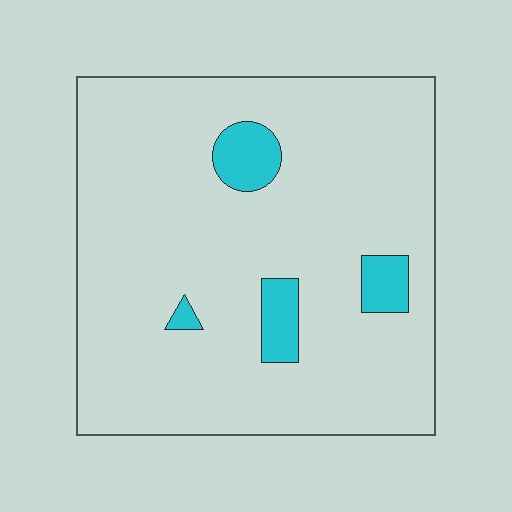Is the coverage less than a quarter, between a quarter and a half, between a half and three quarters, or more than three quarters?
Less than a quarter.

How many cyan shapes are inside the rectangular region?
4.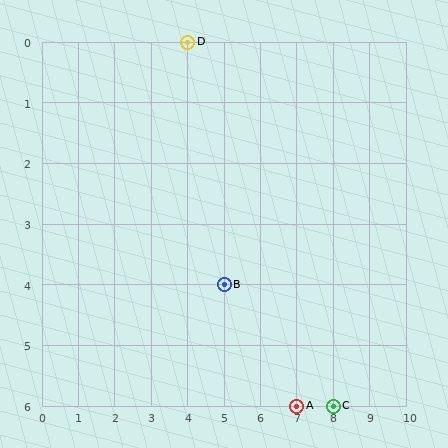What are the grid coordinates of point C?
Point C is at grid coordinates (8, 6).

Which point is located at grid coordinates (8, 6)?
Point C is at (8, 6).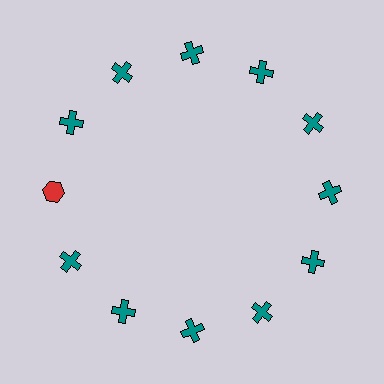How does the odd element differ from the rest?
It differs in both color (red instead of teal) and shape (hexagon instead of cross).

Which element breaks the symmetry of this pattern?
The red hexagon at roughly the 9 o'clock position breaks the symmetry. All other shapes are teal crosses.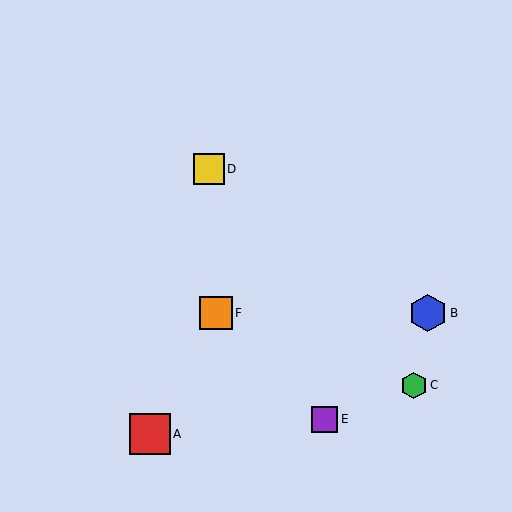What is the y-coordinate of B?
Object B is at y≈313.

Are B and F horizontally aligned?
Yes, both are at y≈313.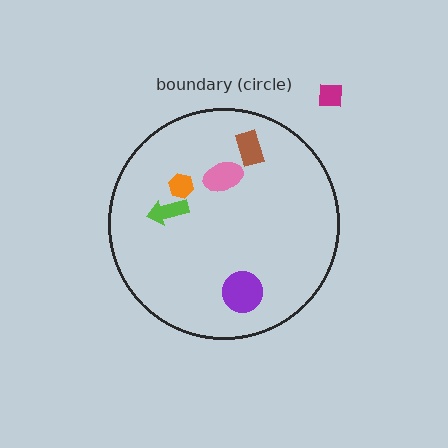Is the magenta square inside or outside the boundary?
Outside.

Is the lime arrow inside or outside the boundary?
Inside.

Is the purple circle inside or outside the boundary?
Inside.